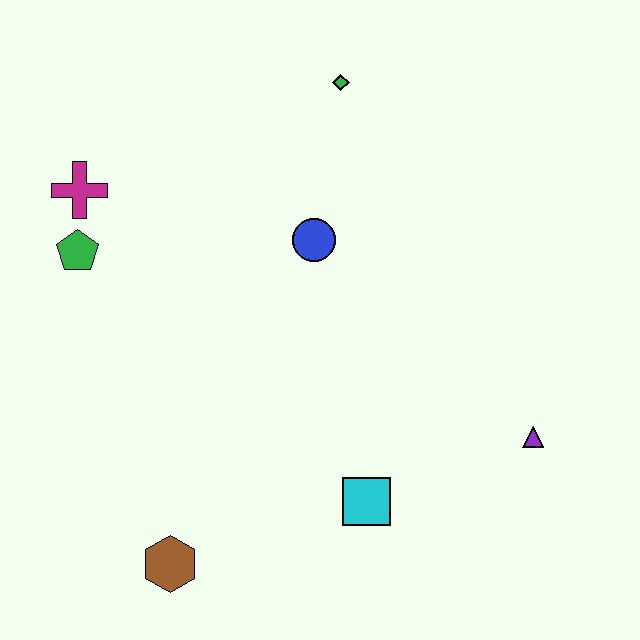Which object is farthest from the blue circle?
The brown hexagon is farthest from the blue circle.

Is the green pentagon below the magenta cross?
Yes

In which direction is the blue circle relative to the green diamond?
The blue circle is below the green diamond.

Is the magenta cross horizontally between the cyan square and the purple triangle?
No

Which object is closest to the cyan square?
The purple triangle is closest to the cyan square.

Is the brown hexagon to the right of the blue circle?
No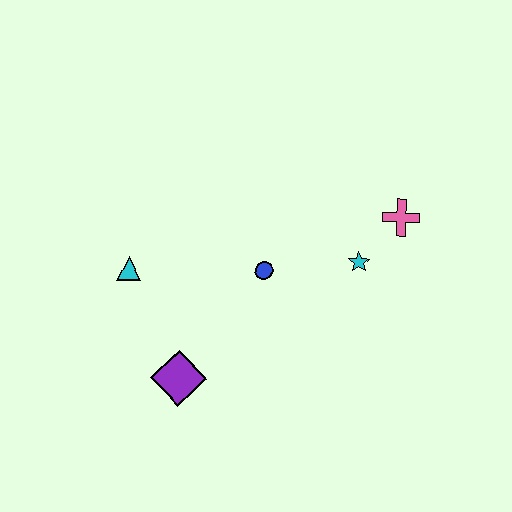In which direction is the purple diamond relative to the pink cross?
The purple diamond is to the left of the pink cross.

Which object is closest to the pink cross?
The cyan star is closest to the pink cross.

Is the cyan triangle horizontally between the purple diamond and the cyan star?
No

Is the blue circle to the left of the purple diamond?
No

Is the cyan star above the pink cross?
No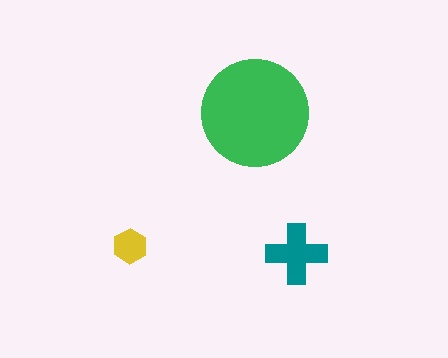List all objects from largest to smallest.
The green circle, the teal cross, the yellow hexagon.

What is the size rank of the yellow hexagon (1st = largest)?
3rd.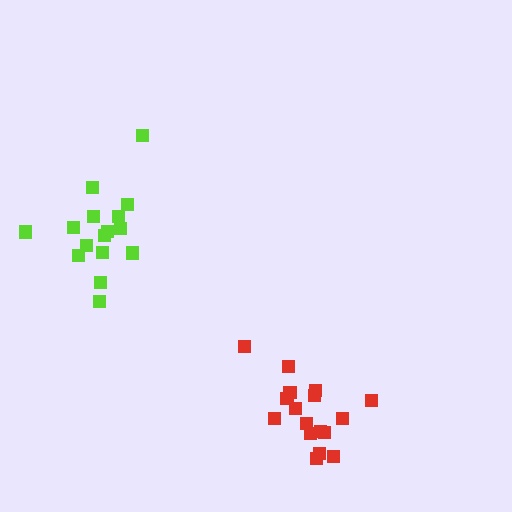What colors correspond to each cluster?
The clusters are colored: red, lime.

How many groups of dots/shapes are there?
There are 2 groups.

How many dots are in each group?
Group 1: 17 dots, Group 2: 16 dots (33 total).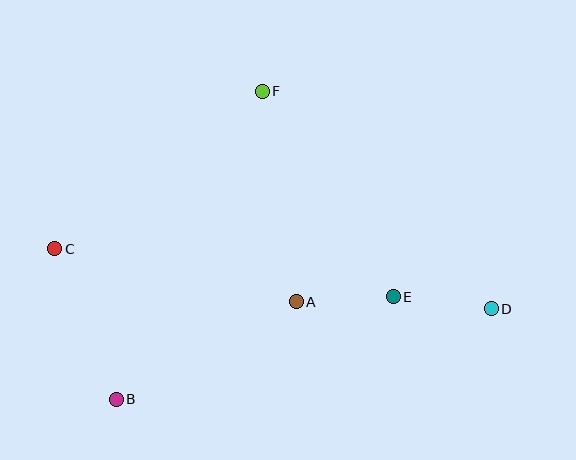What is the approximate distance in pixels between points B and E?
The distance between B and E is approximately 295 pixels.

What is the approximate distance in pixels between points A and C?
The distance between A and C is approximately 247 pixels.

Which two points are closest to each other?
Points A and E are closest to each other.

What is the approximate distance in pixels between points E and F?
The distance between E and F is approximately 244 pixels.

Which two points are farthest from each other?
Points C and D are farthest from each other.